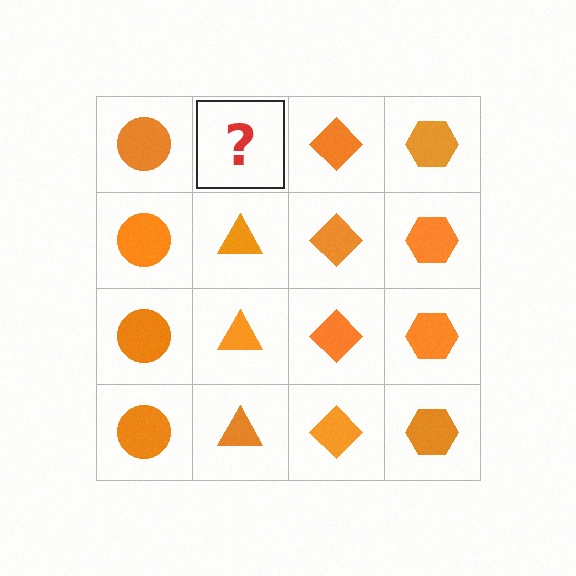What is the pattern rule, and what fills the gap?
The rule is that each column has a consistent shape. The gap should be filled with an orange triangle.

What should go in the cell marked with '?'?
The missing cell should contain an orange triangle.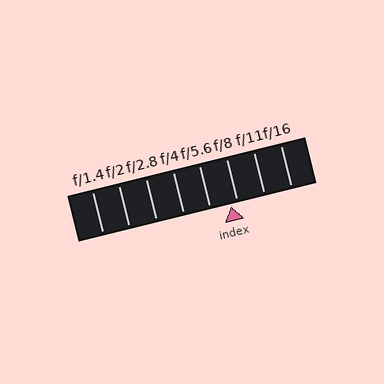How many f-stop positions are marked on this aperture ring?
There are 8 f-stop positions marked.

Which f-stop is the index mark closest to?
The index mark is closest to f/8.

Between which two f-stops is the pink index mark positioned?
The index mark is between f/5.6 and f/8.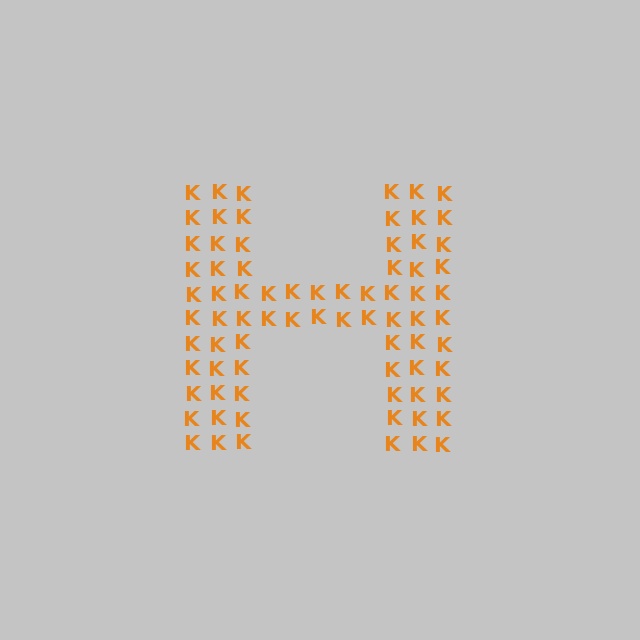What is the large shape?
The large shape is the letter H.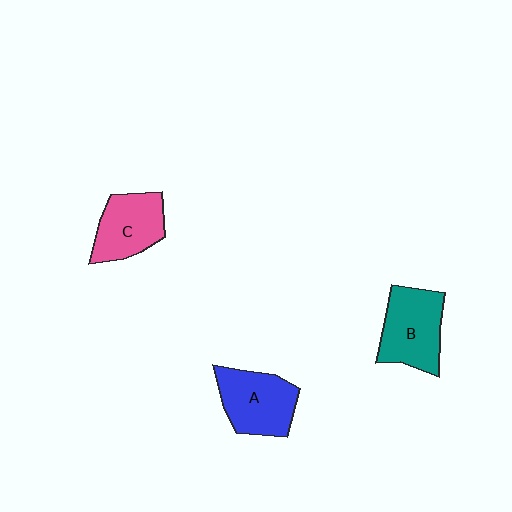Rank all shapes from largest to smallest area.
From largest to smallest: B (teal), A (blue), C (pink).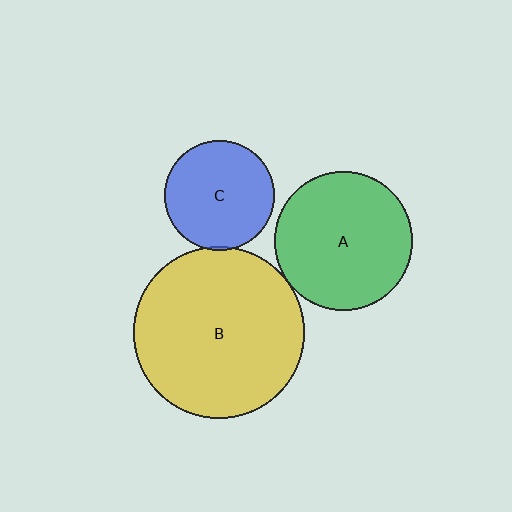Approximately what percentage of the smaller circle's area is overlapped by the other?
Approximately 5%.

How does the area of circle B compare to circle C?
Approximately 2.4 times.